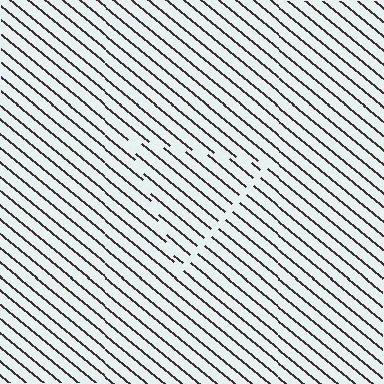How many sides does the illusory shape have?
3 sides — the line-ends trace a triangle.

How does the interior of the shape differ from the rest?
The interior of the shape contains the same grating, shifted by half a period — the contour is defined by the phase discontinuity where line-ends from the inner and outer gratings abut.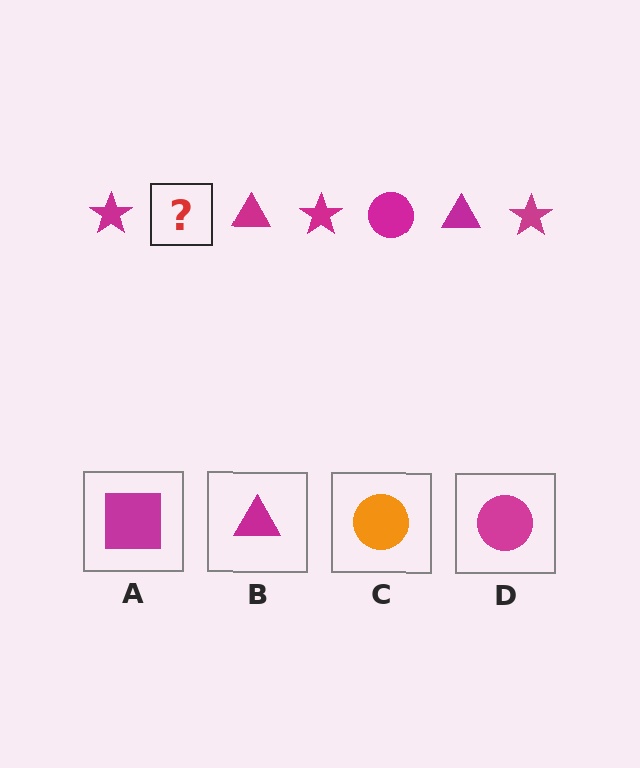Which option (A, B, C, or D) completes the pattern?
D.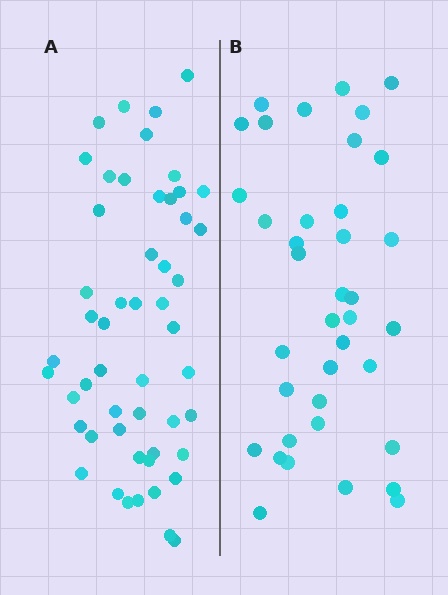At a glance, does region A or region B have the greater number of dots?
Region A (the left region) has more dots.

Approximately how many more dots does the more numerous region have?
Region A has approximately 15 more dots than region B.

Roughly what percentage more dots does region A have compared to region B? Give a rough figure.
About 35% more.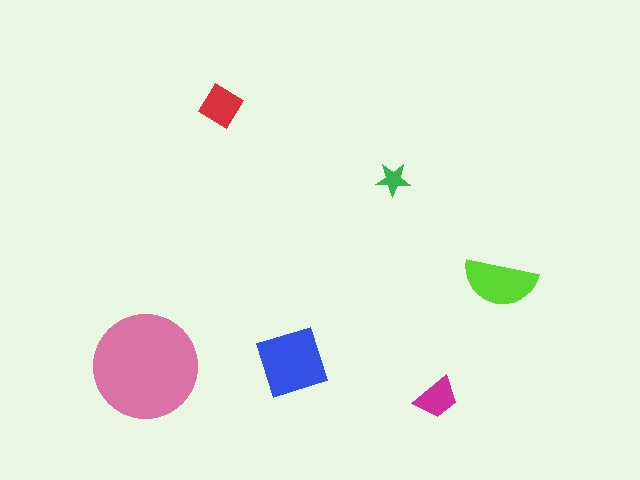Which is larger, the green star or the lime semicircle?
The lime semicircle.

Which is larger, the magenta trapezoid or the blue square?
The blue square.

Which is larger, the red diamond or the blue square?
The blue square.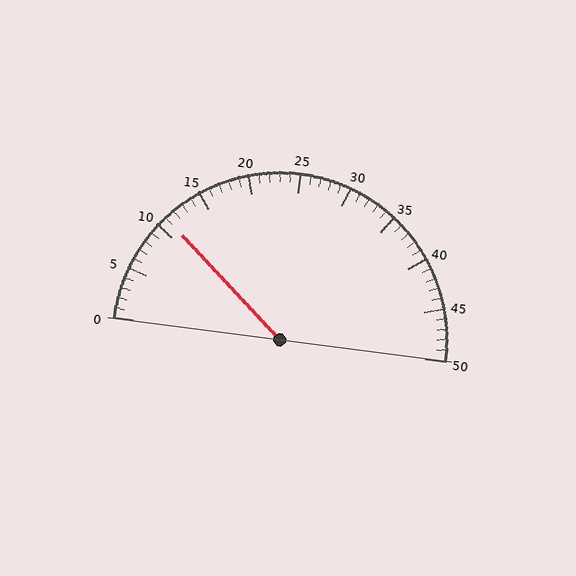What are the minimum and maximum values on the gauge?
The gauge ranges from 0 to 50.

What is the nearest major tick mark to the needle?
The nearest major tick mark is 10.